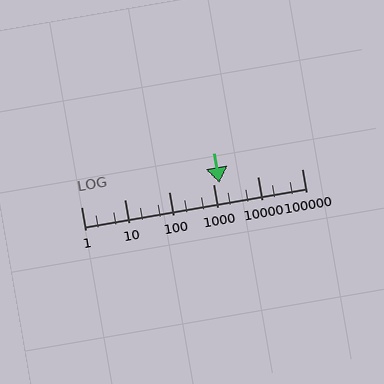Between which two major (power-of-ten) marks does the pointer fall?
The pointer is between 1000 and 10000.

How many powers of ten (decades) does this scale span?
The scale spans 5 decades, from 1 to 100000.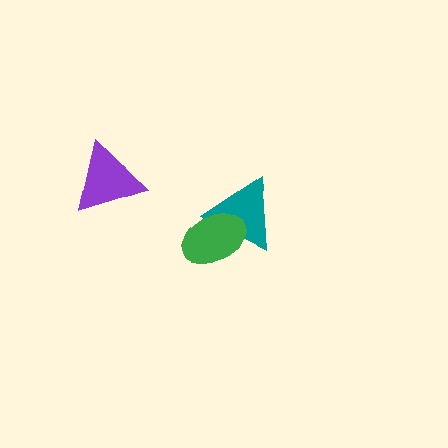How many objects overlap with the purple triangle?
0 objects overlap with the purple triangle.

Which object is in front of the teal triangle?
The green ellipse is in front of the teal triangle.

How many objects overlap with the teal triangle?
1 object overlaps with the teal triangle.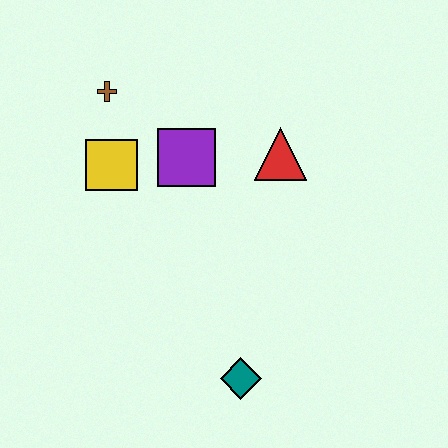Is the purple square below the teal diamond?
No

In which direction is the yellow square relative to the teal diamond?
The yellow square is above the teal diamond.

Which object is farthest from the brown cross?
The teal diamond is farthest from the brown cross.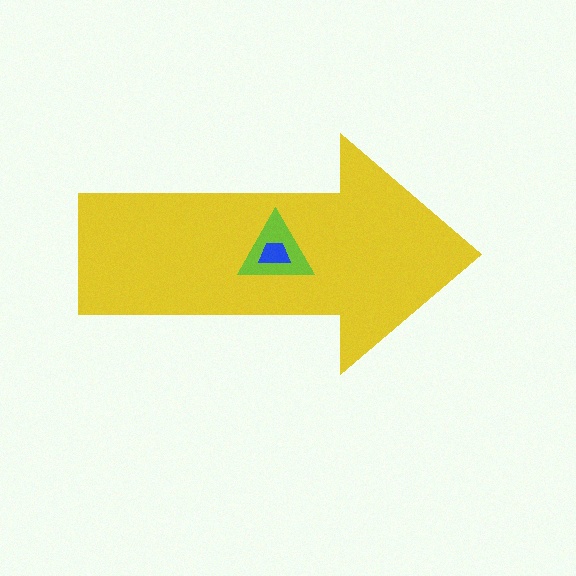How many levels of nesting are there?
3.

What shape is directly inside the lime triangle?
The blue trapezoid.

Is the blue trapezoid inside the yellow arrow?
Yes.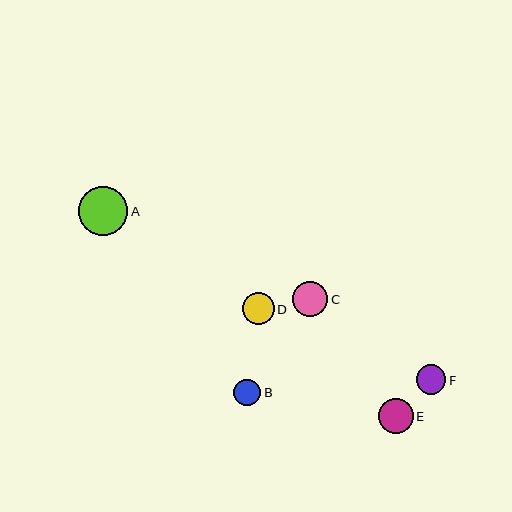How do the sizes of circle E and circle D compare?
Circle E and circle D are approximately the same size.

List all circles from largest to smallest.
From largest to smallest: A, C, E, D, F, B.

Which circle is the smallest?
Circle B is the smallest with a size of approximately 27 pixels.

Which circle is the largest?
Circle A is the largest with a size of approximately 49 pixels.